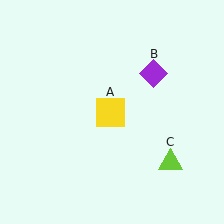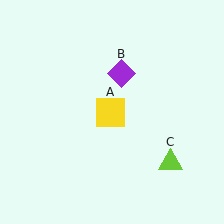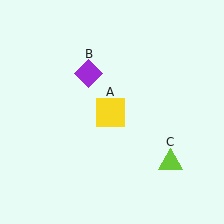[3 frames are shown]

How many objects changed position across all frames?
1 object changed position: purple diamond (object B).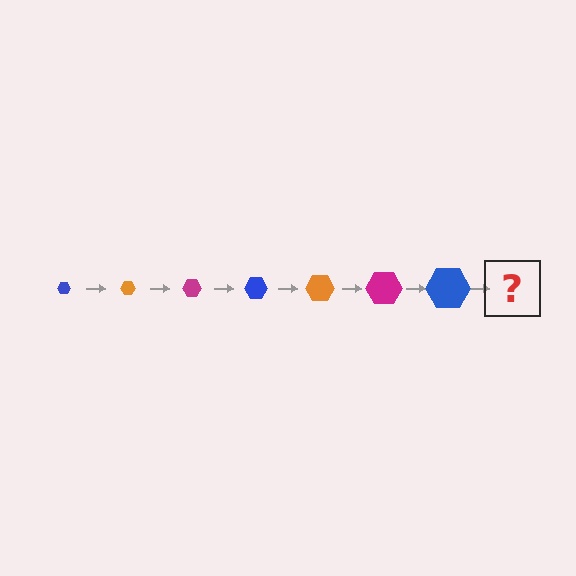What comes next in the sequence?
The next element should be an orange hexagon, larger than the previous one.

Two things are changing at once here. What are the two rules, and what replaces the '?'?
The two rules are that the hexagon grows larger each step and the color cycles through blue, orange, and magenta. The '?' should be an orange hexagon, larger than the previous one.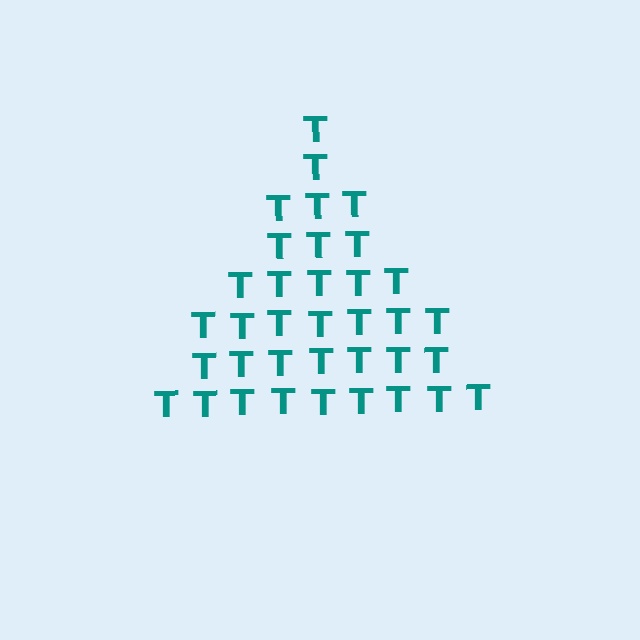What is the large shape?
The large shape is a triangle.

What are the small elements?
The small elements are letter T's.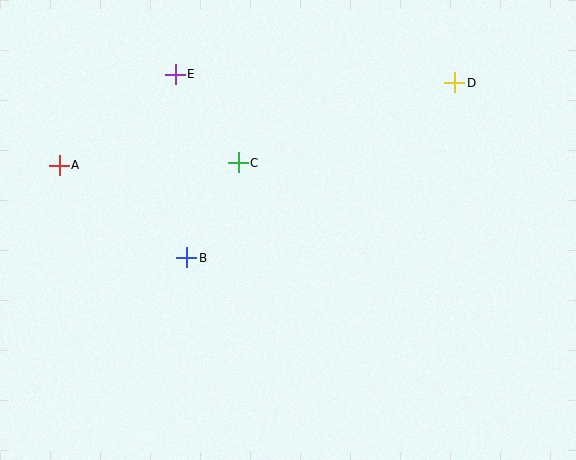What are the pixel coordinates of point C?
Point C is at (238, 163).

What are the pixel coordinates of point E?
Point E is at (175, 75).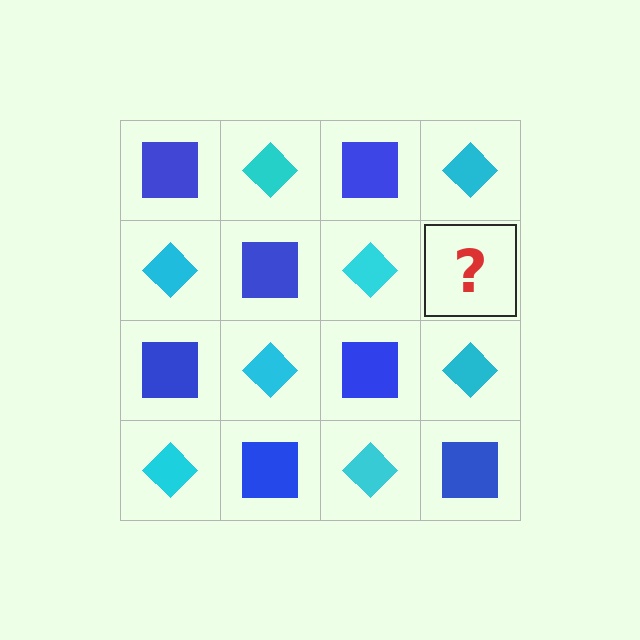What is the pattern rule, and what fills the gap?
The rule is that it alternates blue square and cyan diamond in a checkerboard pattern. The gap should be filled with a blue square.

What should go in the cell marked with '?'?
The missing cell should contain a blue square.